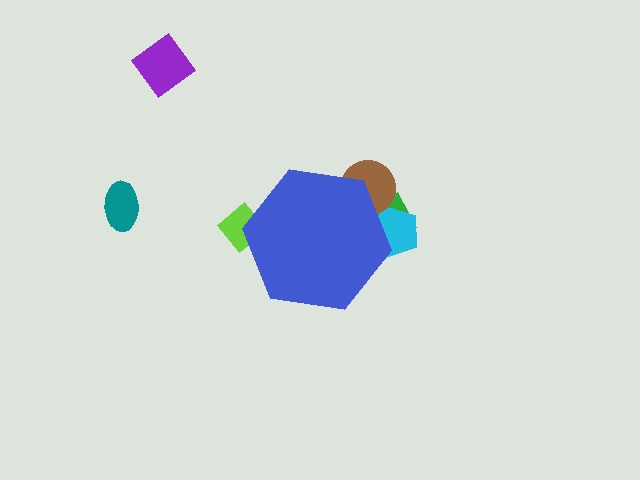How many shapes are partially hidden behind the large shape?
4 shapes are partially hidden.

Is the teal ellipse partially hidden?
No, the teal ellipse is fully visible.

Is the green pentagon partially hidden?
Yes, the green pentagon is partially hidden behind the blue hexagon.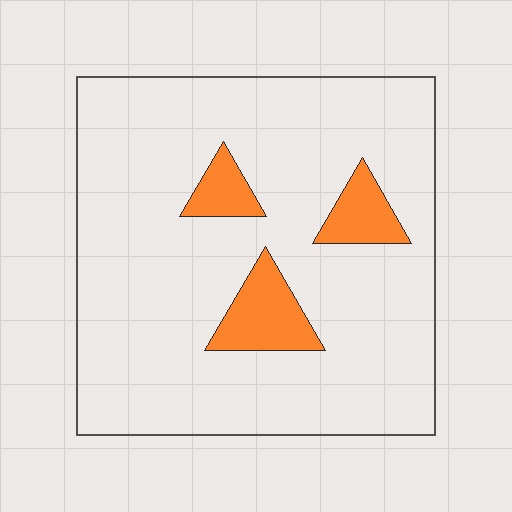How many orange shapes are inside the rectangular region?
3.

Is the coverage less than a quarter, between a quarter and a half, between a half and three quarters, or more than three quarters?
Less than a quarter.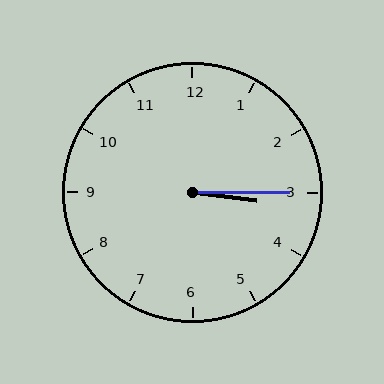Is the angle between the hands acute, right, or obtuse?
It is acute.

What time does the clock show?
3:15.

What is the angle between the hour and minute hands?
Approximately 8 degrees.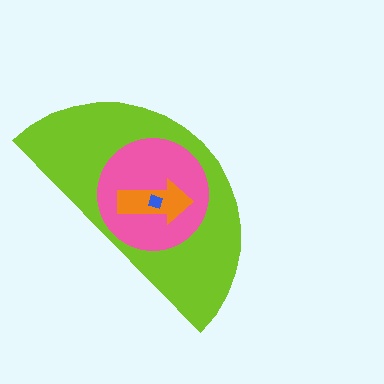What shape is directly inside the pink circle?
The orange arrow.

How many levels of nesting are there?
4.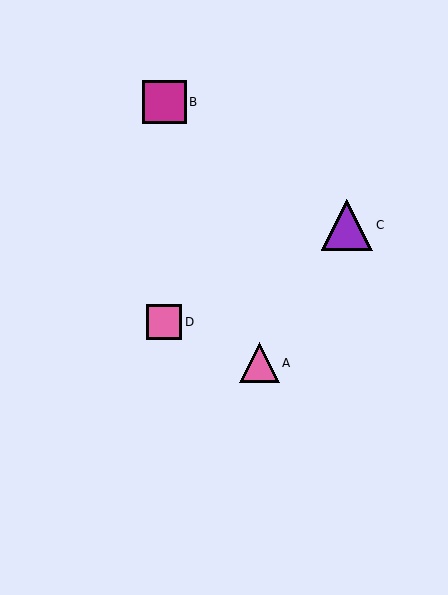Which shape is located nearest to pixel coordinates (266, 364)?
The pink triangle (labeled A) at (259, 363) is nearest to that location.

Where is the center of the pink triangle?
The center of the pink triangle is at (259, 363).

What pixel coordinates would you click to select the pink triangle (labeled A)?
Click at (259, 363) to select the pink triangle A.